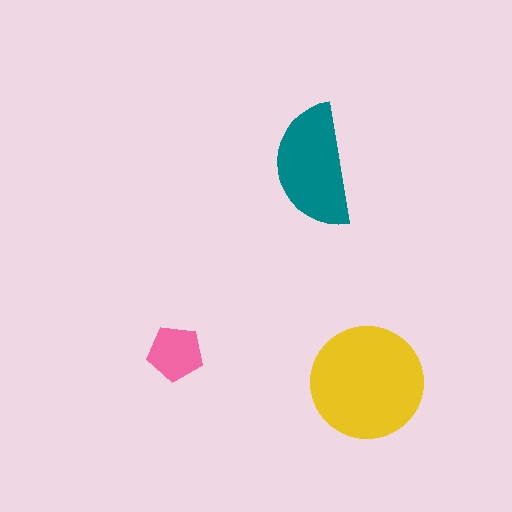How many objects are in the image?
There are 3 objects in the image.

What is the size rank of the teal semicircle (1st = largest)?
2nd.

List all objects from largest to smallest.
The yellow circle, the teal semicircle, the pink pentagon.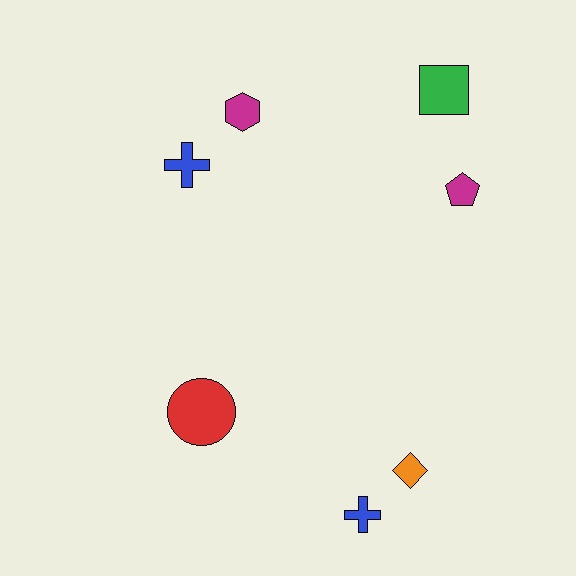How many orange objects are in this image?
There is 1 orange object.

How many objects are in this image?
There are 7 objects.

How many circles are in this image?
There is 1 circle.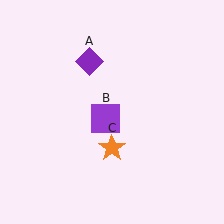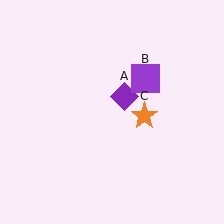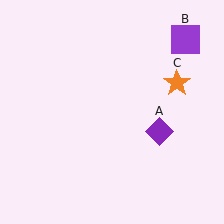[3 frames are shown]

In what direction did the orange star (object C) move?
The orange star (object C) moved up and to the right.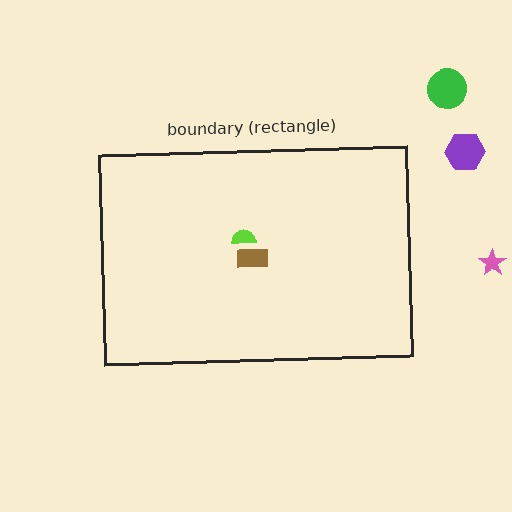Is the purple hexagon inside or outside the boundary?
Outside.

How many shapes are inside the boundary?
2 inside, 3 outside.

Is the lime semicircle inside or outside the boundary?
Inside.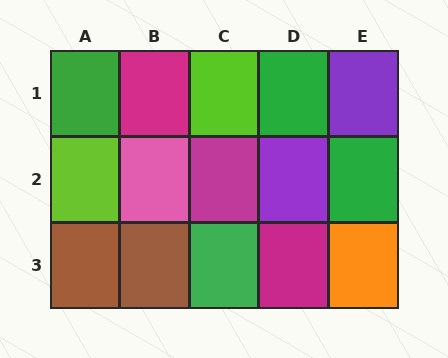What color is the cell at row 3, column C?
Green.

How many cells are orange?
1 cell is orange.